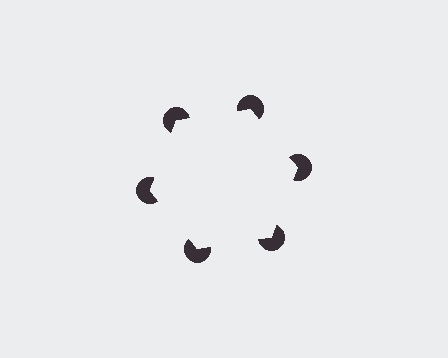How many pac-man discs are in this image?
There are 6 — one at each vertex of the illusory hexagon.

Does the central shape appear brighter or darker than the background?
It typically appears slightly brighter than the background, even though no actual brightness change is drawn.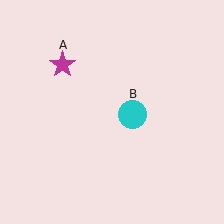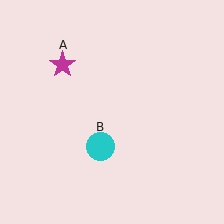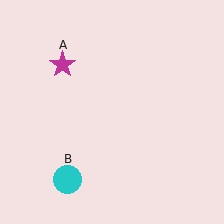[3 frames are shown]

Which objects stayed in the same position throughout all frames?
Magenta star (object A) remained stationary.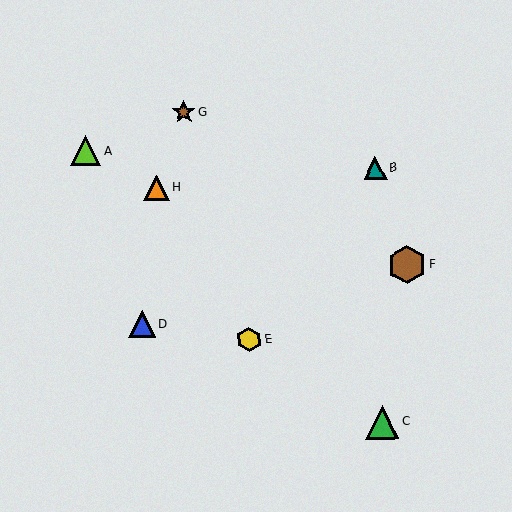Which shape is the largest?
The brown hexagon (labeled F) is the largest.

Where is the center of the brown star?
The center of the brown star is at (184, 112).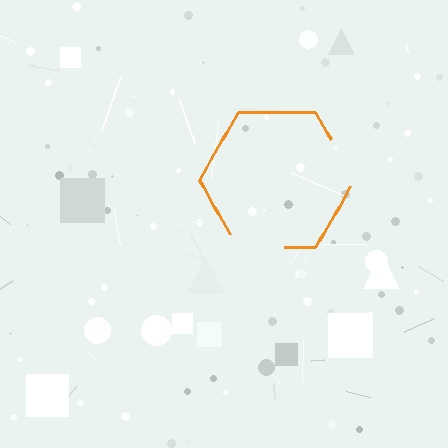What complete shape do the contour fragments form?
The contour fragments form a hexagon.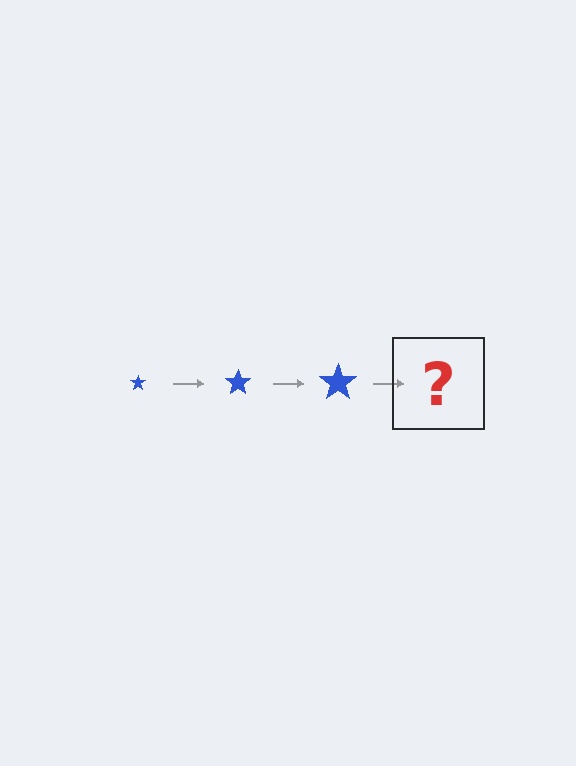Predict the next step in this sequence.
The next step is a blue star, larger than the previous one.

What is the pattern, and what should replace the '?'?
The pattern is that the star gets progressively larger each step. The '?' should be a blue star, larger than the previous one.